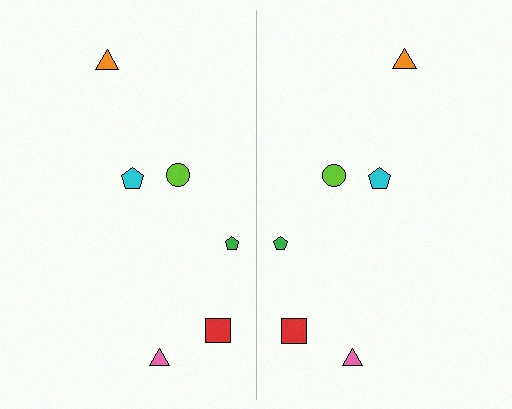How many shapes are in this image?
There are 12 shapes in this image.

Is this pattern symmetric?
Yes, this pattern has bilateral (reflection) symmetry.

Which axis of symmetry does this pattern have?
The pattern has a vertical axis of symmetry running through the center of the image.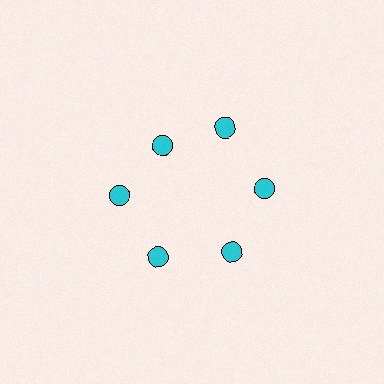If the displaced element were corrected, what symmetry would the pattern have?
It would have 6-fold rotational symmetry — the pattern would map onto itself every 60 degrees.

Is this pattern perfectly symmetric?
No. The 6 cyan circles are arranged in a ring, but one element near the 11 o'clock position is pulled inward toward the center, breaking the 6-fold rotational symmetry.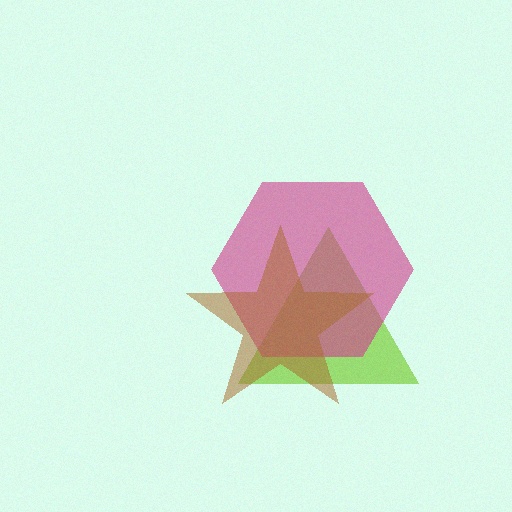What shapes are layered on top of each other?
The layered shapes are: a lime triangle, a magenta hexagon, a brown star.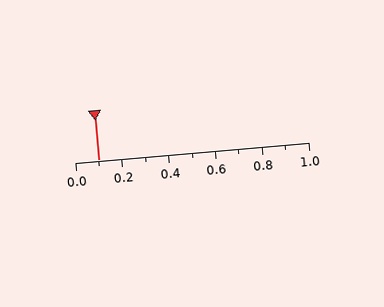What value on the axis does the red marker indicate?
The marker indicates approximately 0.1.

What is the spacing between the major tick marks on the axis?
The major ticks are spaced 0.2 apart.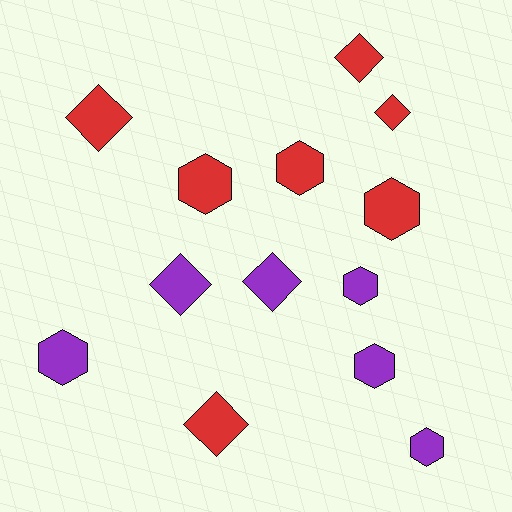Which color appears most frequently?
Red, with 7 objects.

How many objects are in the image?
There are 13 objects.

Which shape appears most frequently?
Hexagon, with 7 objects.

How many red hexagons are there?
There are 3 red hexagons.